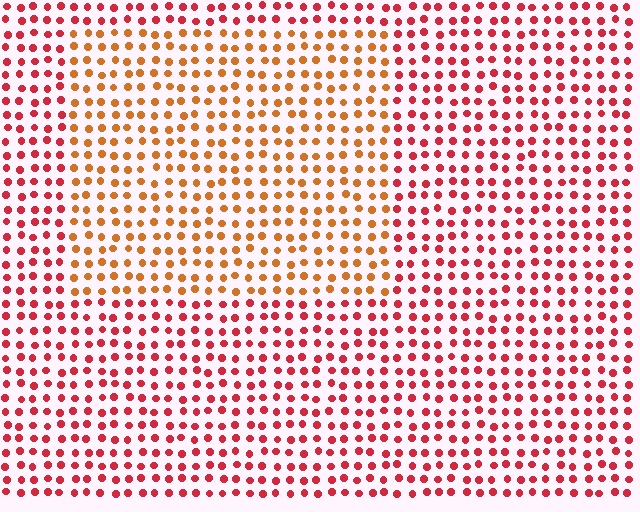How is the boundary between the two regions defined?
The boundary is defined purely by a slight shift in hue (about 35 degrees). Spacing, size, and orientation are identical on both sides.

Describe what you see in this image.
The image is filled with small red elements in a uniform arrangement. A rectangle-shaped region is visible where the elements are tinted to a slightly different hue, forming a subtle color boundary.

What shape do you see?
I see a rectangle.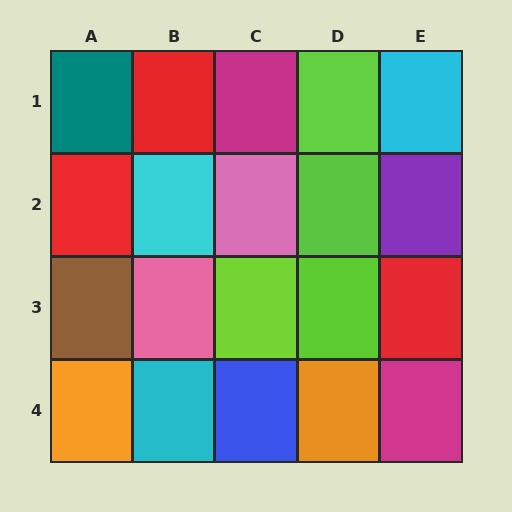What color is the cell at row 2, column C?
Pink.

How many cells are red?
3 cells are red.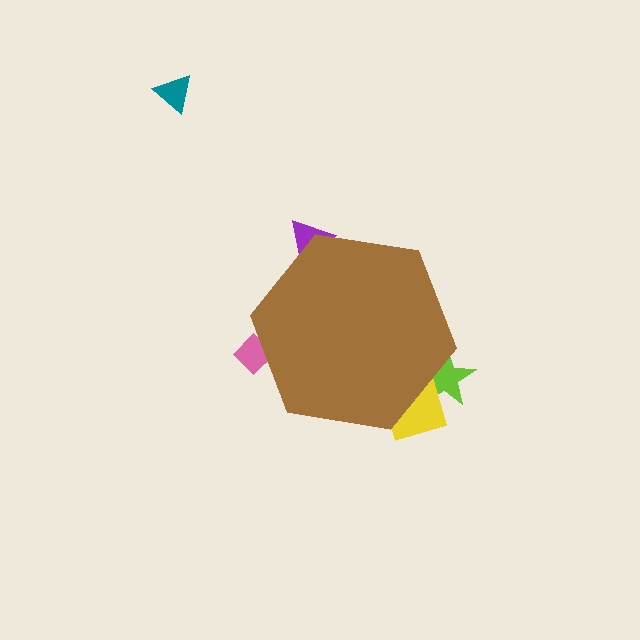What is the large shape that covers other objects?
A brown hexagon.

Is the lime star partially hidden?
Yes, the lime star is partially hidden behind the brown hexagon.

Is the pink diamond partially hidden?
Yes, the pink diamond is partially hidden behind the brown hexagon.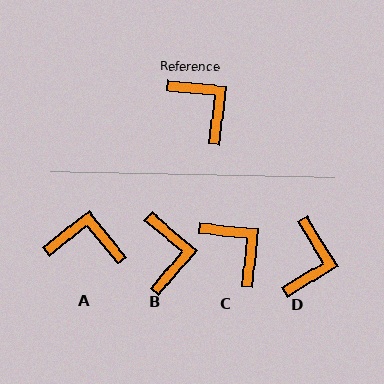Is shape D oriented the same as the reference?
No, it is off by about 52 degrees.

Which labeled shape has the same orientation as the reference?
C.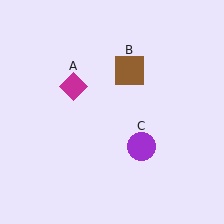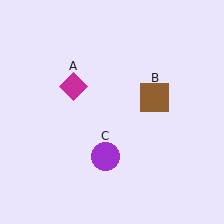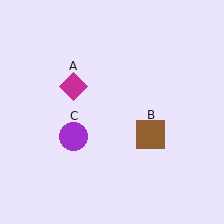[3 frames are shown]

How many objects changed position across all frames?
2 objects changed position: brown square (object B), purple circle (object C).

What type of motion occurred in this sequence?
The brown square (object B), purple circle (object C) rotated clockwise around the center of the scene.